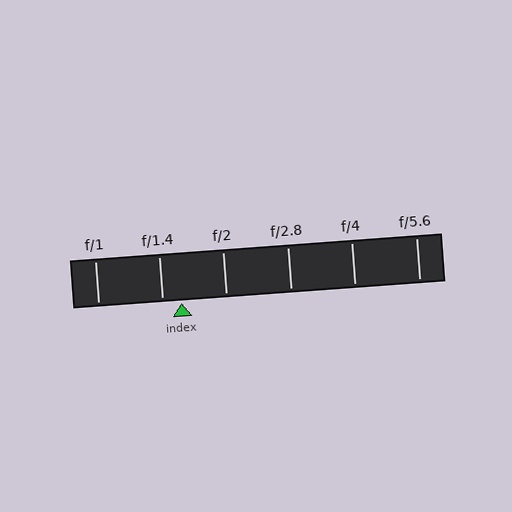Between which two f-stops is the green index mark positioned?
The index mark is between f/1.4 and f/2.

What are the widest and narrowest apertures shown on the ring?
The widest aperture shown is f/1 and the narrowest is f/5.6.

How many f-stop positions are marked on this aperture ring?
There are 6 f-stop positions marked.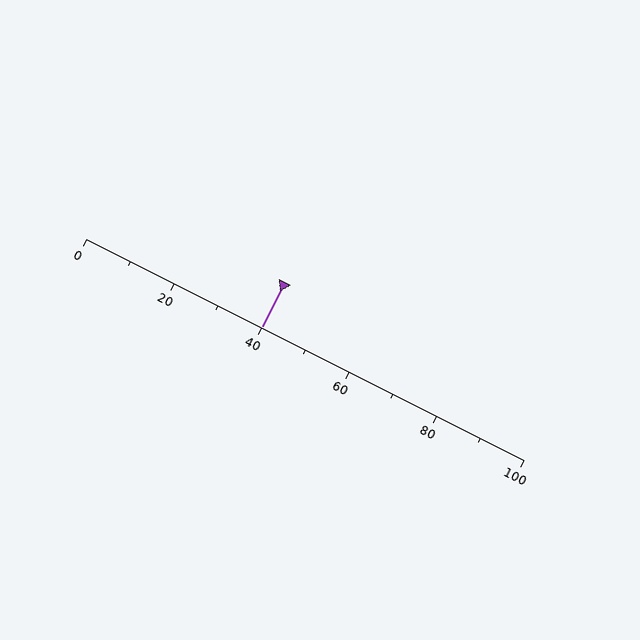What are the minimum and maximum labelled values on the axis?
The axis runs from 0 to 100.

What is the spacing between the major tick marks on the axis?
The major ticks are spaced 20 apart.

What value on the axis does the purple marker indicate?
The marker indicates approximately 40.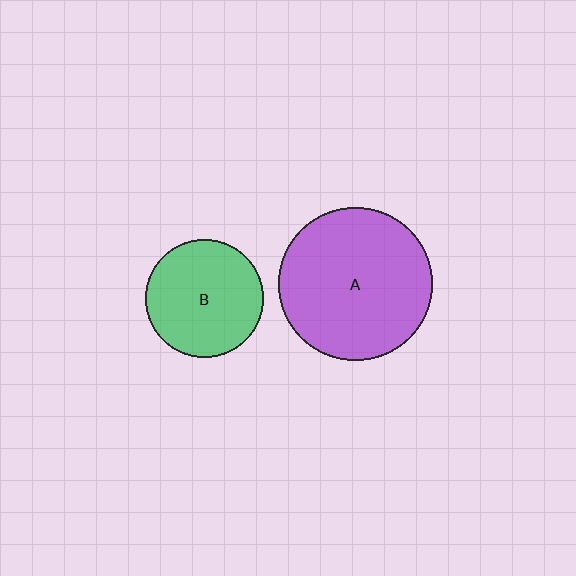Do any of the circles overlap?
No, none of the circles overlap.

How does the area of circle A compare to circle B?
Approximately 1.7 times.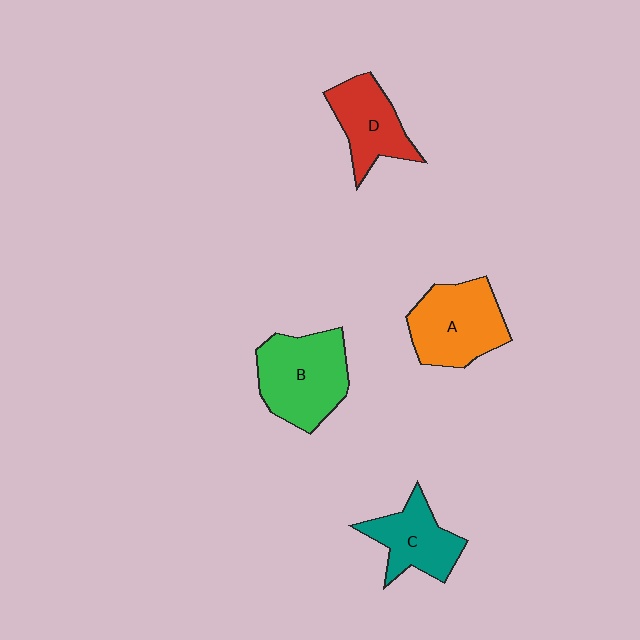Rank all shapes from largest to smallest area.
From largest to smallest: B (green), A (orange), D (red), C (teal).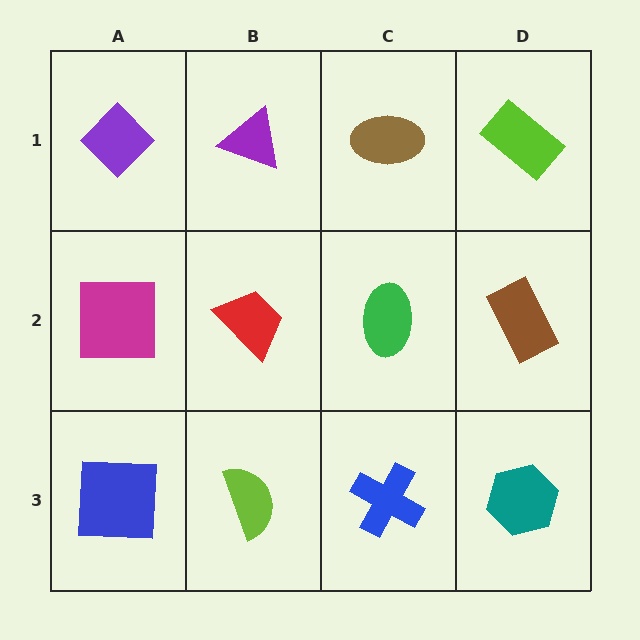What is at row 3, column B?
A lime semicircle.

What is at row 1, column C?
A brown ellipse.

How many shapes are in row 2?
4 shapes.